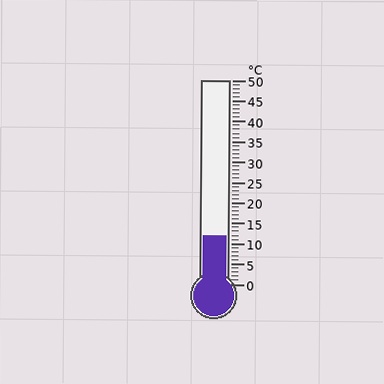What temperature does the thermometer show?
The thermometer shows approximately 12°C.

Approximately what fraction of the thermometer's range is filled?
The thermometer is filled to approximately 25% of its range.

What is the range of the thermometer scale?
The thermometer scale ranges from 0°C to 50°C.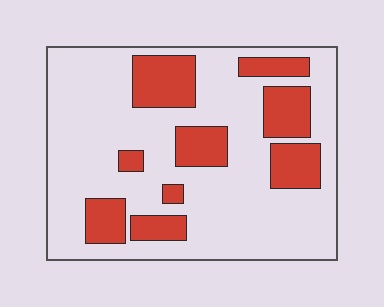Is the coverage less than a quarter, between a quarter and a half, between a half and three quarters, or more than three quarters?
Between a quarter and a half.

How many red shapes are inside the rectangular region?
9.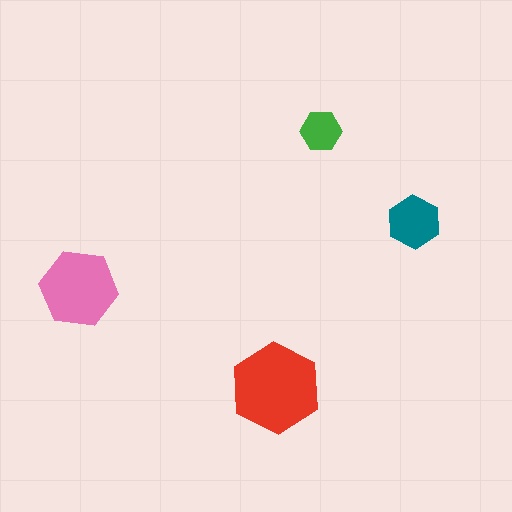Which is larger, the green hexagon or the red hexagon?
The red one.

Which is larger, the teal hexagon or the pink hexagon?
The pink one.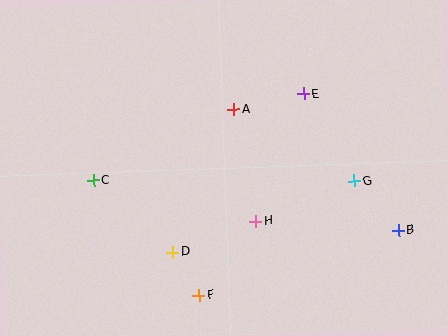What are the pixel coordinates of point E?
Point E is at (304, 94).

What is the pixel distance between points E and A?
The distance between E and A is 72 pixels.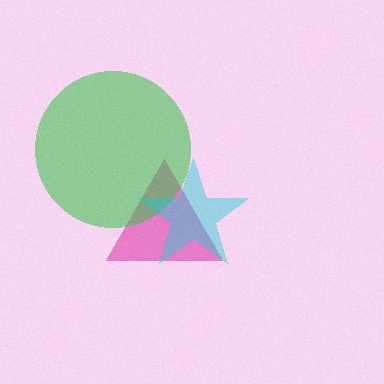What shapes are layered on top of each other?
The layered shapes are: a pink triangle, a green circle, a cyan star.